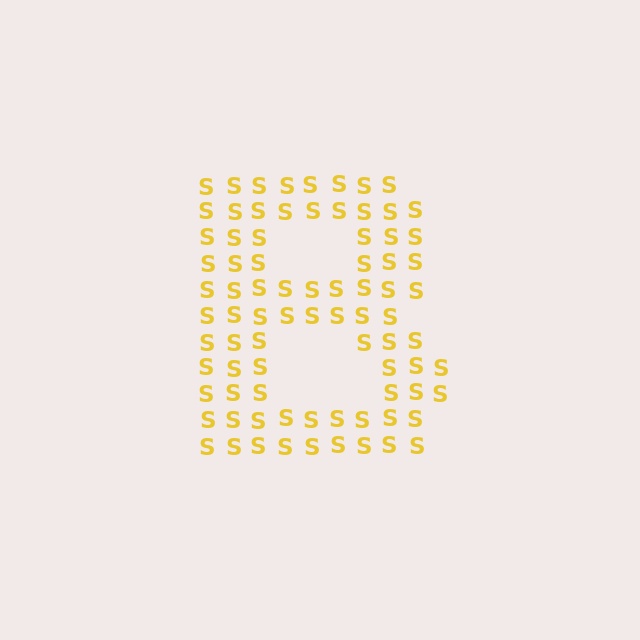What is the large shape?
The large shape is the letter B.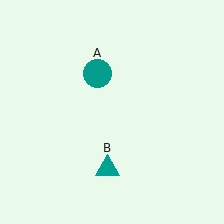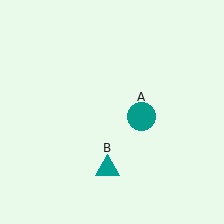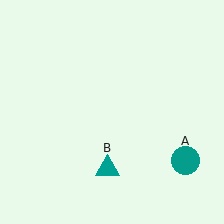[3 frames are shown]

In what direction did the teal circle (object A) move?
The teal circle (object A) moved down and to the right.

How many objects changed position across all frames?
1 object changed position: teal circle (object A).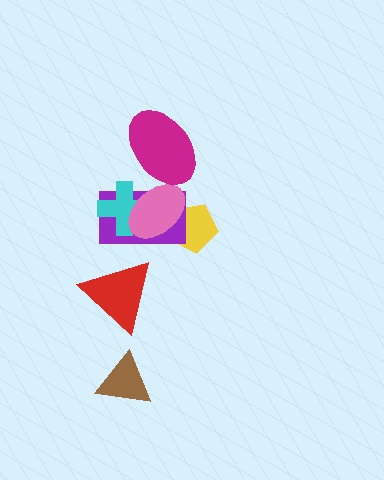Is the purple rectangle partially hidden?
Yes, it is partially covered by another shape.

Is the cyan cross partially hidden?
Yes, it is partially covered by another shape.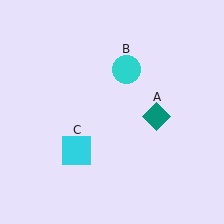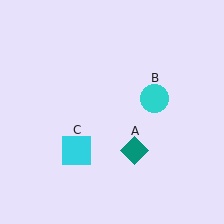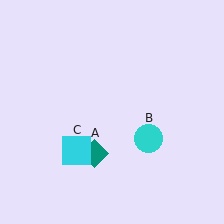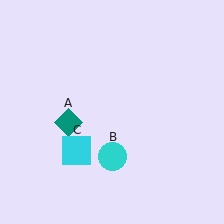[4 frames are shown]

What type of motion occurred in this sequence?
The teal diamond (object A), cyan circle (object B) rotated clockwise around the center of the scene.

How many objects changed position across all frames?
2 objects changed position: teal diamond (object A), cyan circle (object B).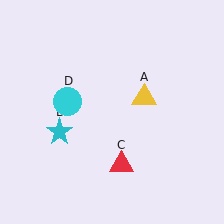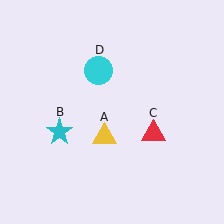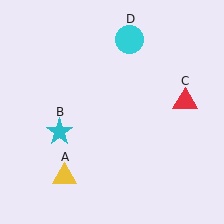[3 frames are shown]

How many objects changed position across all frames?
3 objects changed position: yellow triangle (object A), red triangle (object C), cyan circle (object D).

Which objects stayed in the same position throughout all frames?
Cyan star (object B) remained stationary.